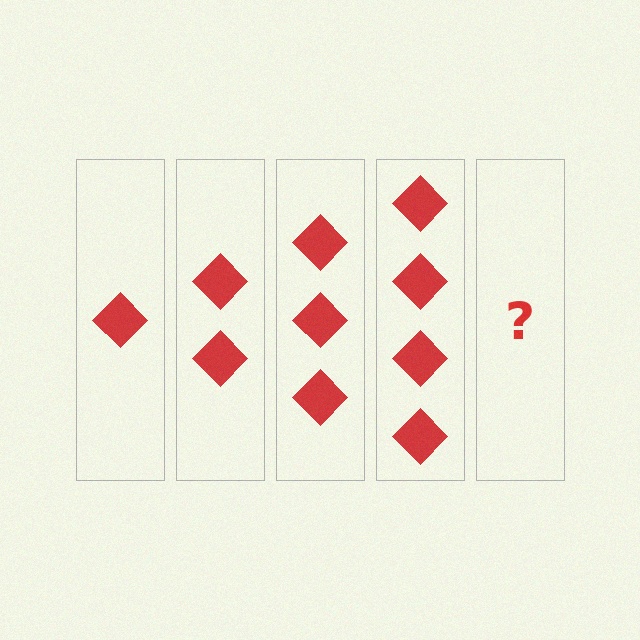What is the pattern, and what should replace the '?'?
The pattern is that each step adds one more diamond. The '?' should be 5 diamonds.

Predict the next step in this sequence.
The next step is 5 diamonds.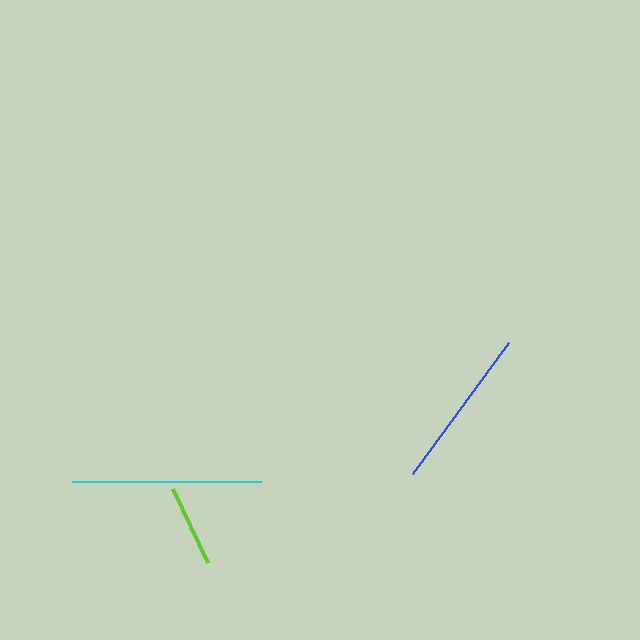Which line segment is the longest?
The cyan line is the longest at approximately 189 pixels.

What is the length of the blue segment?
The blue segment is approximately 163 pixels long.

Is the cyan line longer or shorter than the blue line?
The cyan line is longer than the blue line.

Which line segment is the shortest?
The lime line is the shortest at approximately 81 pixels.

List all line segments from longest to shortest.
From longest to shortest: cyan, blue, lime.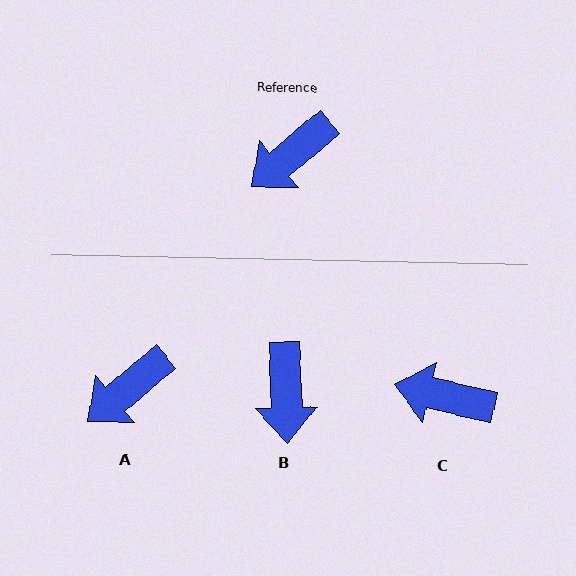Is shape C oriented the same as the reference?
No, it is off by about 53 degrees.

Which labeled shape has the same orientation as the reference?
A.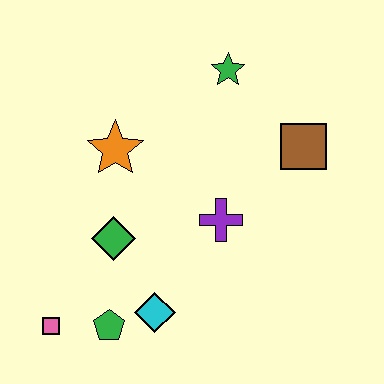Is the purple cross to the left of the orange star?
No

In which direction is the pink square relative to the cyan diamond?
The pink square is to the left of the cyan diamond.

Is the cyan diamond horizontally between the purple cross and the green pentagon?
Yes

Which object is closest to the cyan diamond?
The green pentagon is closest to the cyan diamond.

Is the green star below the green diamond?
No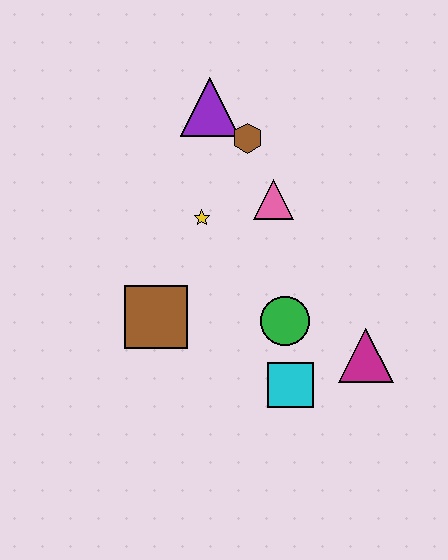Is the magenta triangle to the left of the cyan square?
No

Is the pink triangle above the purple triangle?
No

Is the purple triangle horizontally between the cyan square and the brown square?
Yes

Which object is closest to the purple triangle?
The brown hexagon is closest to the purple triangle.